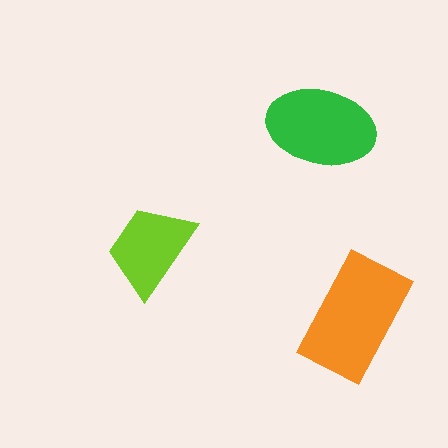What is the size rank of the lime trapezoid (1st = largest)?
3rd.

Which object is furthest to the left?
The lime trapezoid is leftmost.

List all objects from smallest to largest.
The lime trapezoid, the green ellipse, the orange rectangle.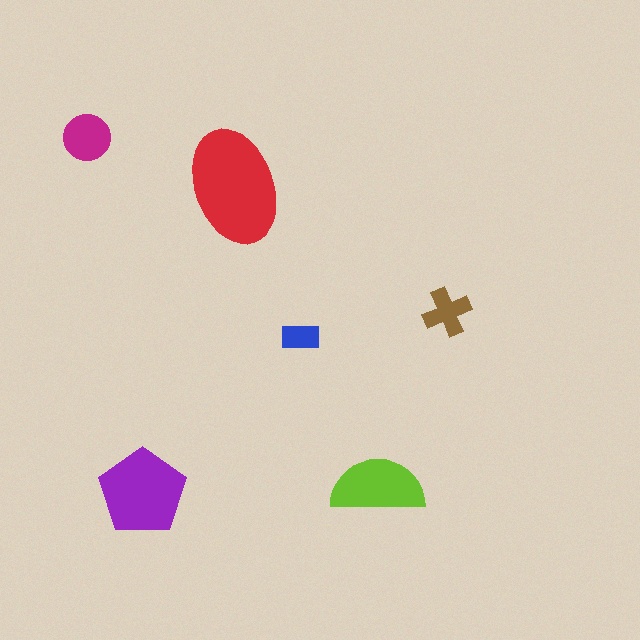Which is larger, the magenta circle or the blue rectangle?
The magenta circle.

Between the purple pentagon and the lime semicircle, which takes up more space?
The purple pentagon.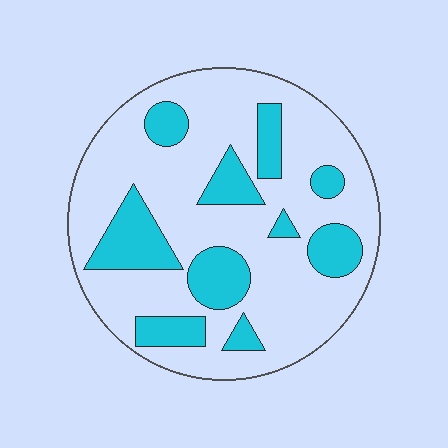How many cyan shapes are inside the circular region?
10.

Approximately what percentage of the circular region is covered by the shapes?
Approximately 25%.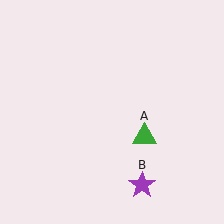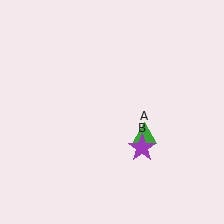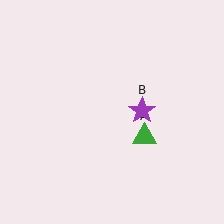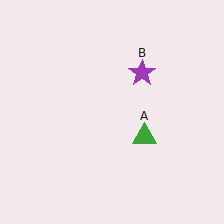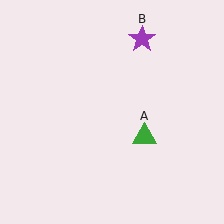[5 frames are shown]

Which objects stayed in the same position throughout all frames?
Green triangle (object A) remained stationary.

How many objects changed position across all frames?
1 object changed position: purple star (object B).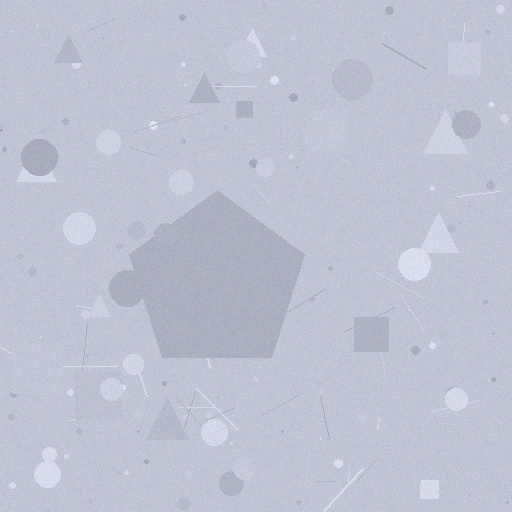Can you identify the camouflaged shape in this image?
The camouflaged shape is a pentagon.